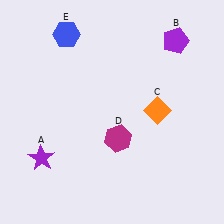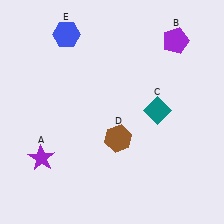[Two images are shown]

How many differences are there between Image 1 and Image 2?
There are 2 differences between the two images.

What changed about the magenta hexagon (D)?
In Image 1, D is magenta. In Image 2, it changed to brown.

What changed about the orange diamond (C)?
In Image 1, C is orange. In Image 2, it changed to teal.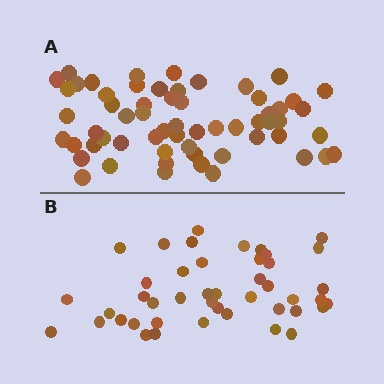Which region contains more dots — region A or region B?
Region A (the top region) has more dots.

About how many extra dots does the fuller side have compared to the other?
Region A has approximately 15 more dots than region B.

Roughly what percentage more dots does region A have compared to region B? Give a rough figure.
About 35% more.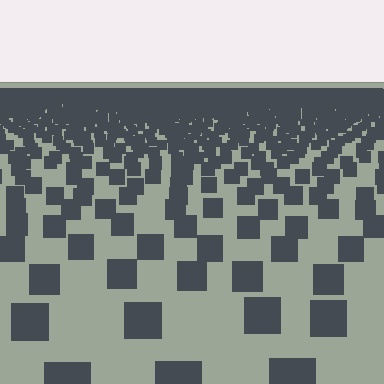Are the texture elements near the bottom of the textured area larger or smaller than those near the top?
Larger. Near the bottom, elements are closer to the viewer and appear at a bigger on-screen size.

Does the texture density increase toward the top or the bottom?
Density increases toward the top.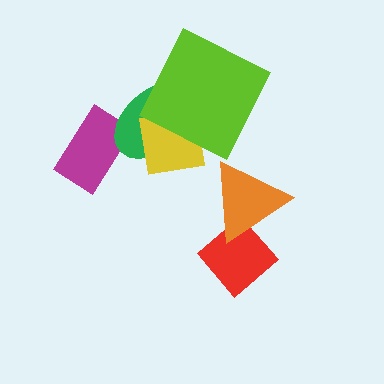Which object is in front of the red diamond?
The orange triangle is in front of the red diamond.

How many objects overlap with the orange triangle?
1 object overlaps with the orange triangle.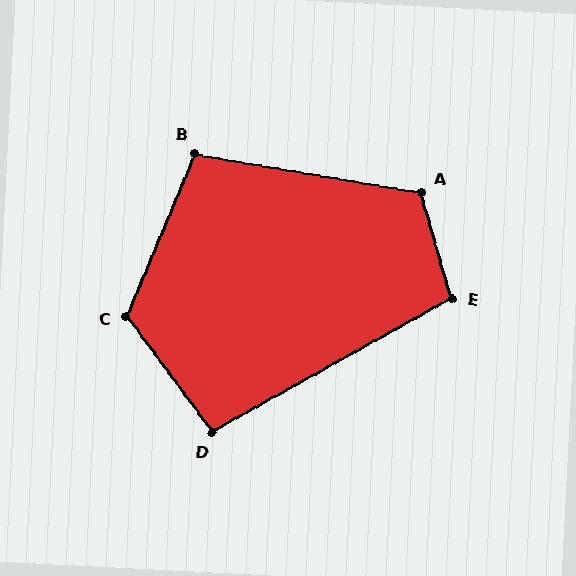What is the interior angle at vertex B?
Approximately 103 degrees (obtuse).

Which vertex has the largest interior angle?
C, at approximately 121 degrees.